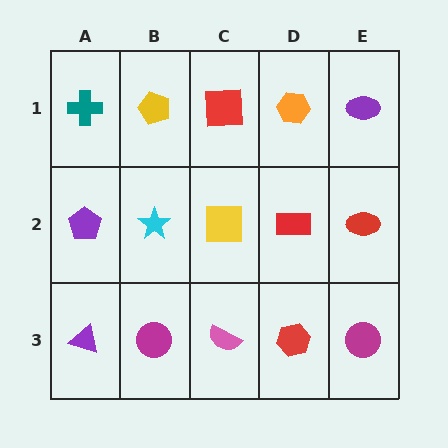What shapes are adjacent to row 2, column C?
A red square (row 1, column C), a pink semicircle (row 3, column C), a cyan star (row 2, column B), a red rectangle (row 2, column D).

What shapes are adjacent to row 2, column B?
A yellow pentagon (row 1, column B), a magenta circle (row 3, column B), a purple pentagon (row 2, column A), a yellow square (row 2, column C).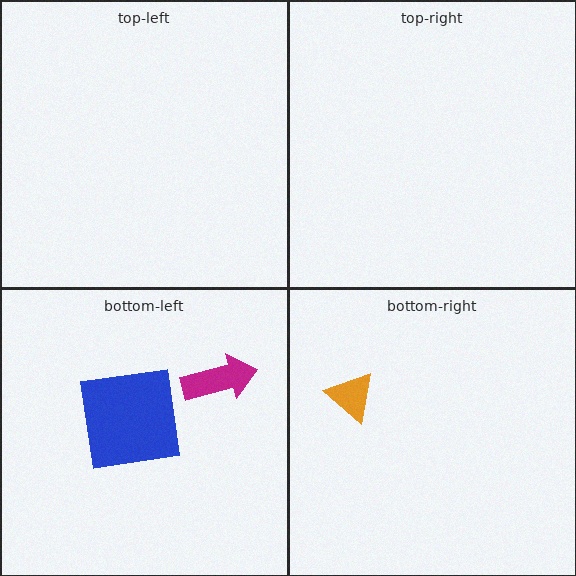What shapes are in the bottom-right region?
The orange triangle.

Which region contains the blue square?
The bottom-left region.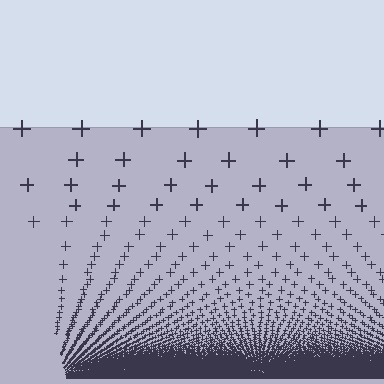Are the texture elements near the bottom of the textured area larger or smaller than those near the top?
Smaller. The gradient is inverted — elements near the bottom are smaller and denser.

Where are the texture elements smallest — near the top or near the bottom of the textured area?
Near the bottom.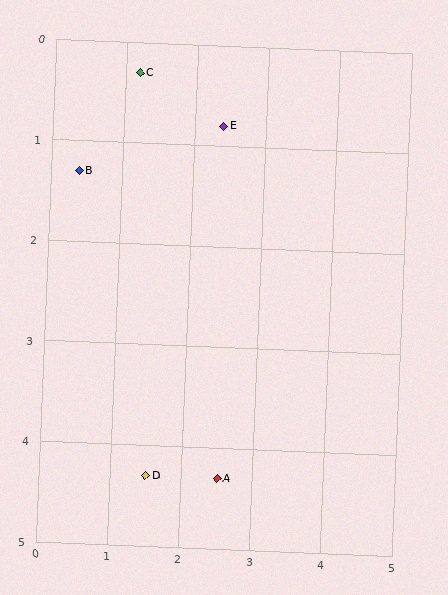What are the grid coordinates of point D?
Point D is at approximately (1.5, 4.3).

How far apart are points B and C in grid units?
Points B and C are about 1.3 grid units apart.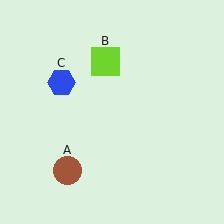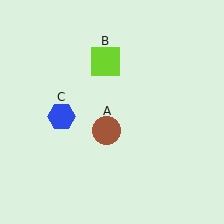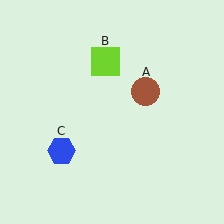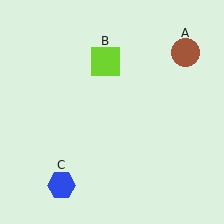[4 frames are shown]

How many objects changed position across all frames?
2 objects changed position: brown circle (object A), blue hexagon (object C).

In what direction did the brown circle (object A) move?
The brown circle (object A) moved up and to the right.